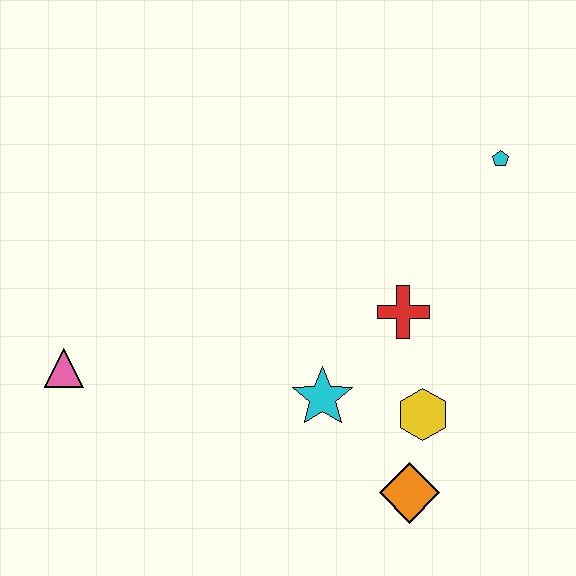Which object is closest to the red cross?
The yellow hexagon is closest to the red cross.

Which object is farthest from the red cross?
The pink triangle is farthest from the red cross.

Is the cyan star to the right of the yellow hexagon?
No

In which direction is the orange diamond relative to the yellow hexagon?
The orange diamond is below the yellow hexagon.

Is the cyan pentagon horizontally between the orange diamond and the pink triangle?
No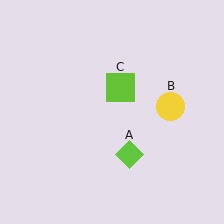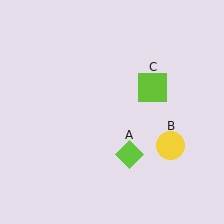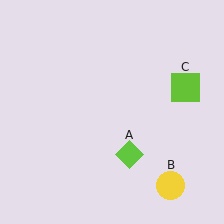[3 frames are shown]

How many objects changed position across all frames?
2 objects changed position: yellow circle (object B), lime square (object C).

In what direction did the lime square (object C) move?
The lime square (object C) moved right.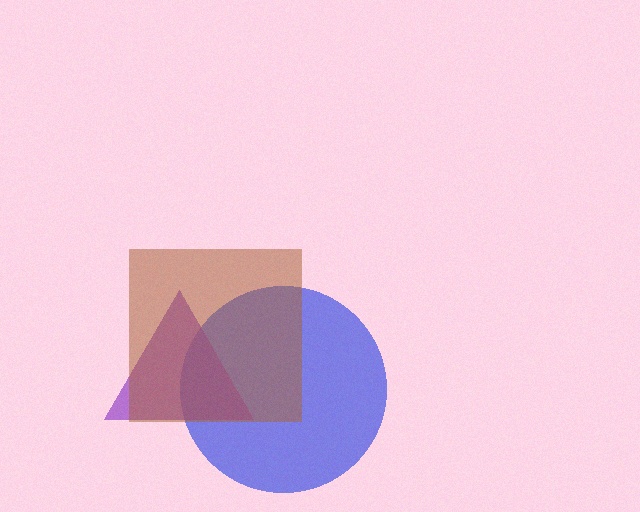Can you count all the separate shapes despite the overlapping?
Yes, there are 3 separate shapes.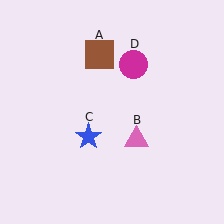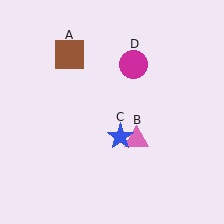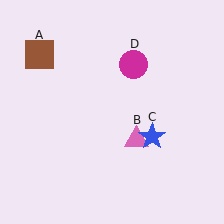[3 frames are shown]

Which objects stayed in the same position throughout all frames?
Pink triangle (object B) and magenta circle (object D) remained stationary.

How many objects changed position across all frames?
2 objects changed position: brown square (object A), blue star (object C).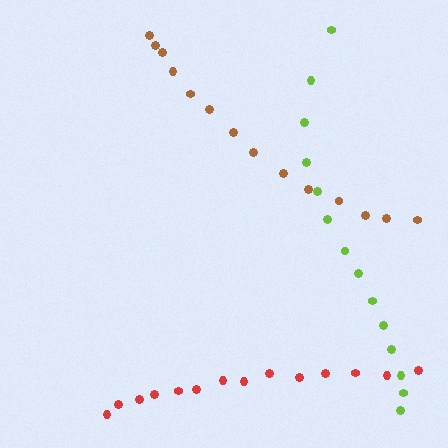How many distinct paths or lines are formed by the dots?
There are 3 distinct paths.